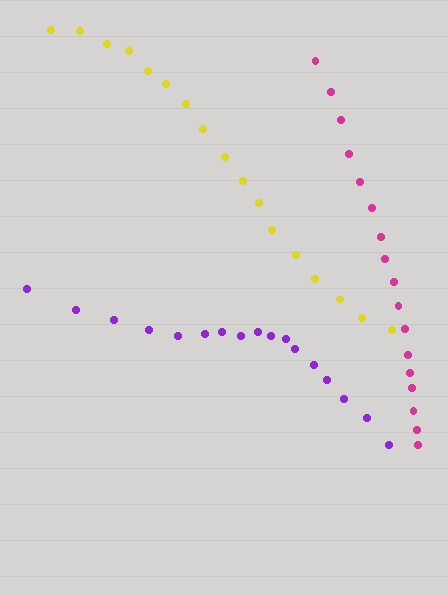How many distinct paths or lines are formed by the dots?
There are 3 distinct paths.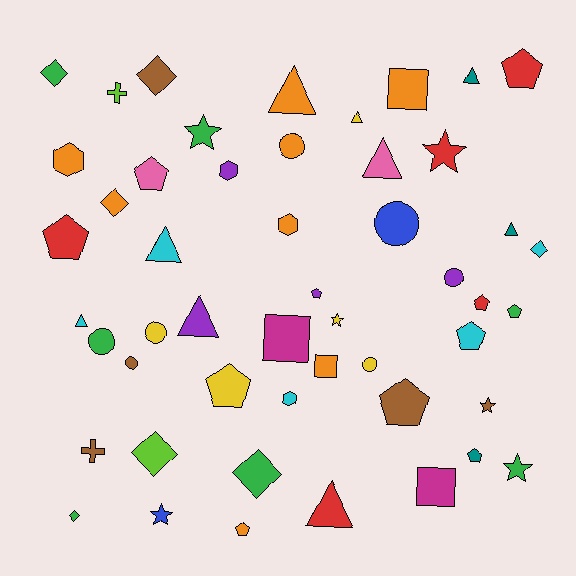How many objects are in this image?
There are 50 objects.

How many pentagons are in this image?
There are 11 pentagons.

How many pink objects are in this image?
There are 2 pink objects.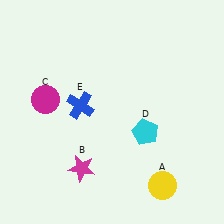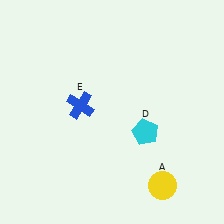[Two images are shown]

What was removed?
The magenta circle (C), the magenta star (B) were removed in Image 2.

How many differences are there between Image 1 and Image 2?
There are 2 differences between the two images.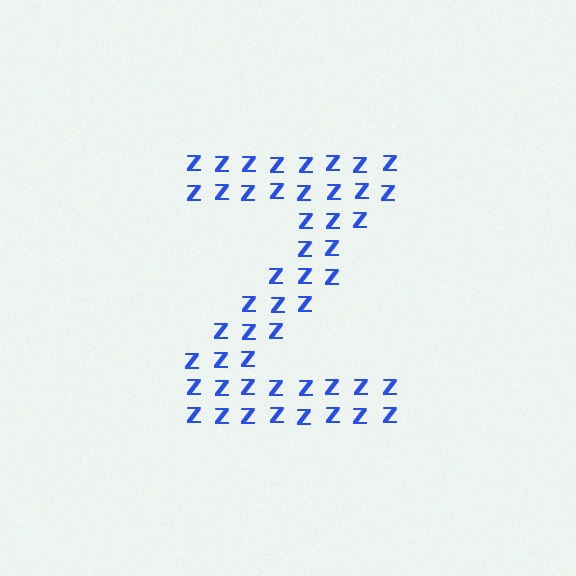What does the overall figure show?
The overall figure shows the letter Z.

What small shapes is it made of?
It is made of small letter Z's.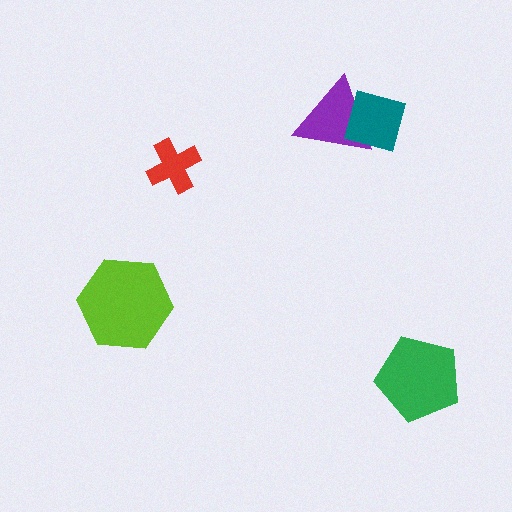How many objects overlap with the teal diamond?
1 object overlaps with the teal diamond.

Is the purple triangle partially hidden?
Yes, it is partially covered by another shape.